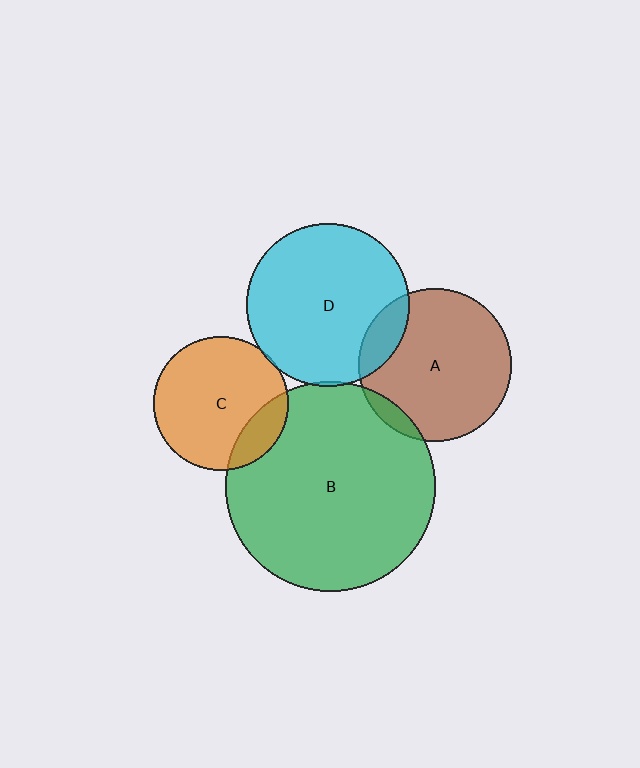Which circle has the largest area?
Circle B (green).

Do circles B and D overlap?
Yes.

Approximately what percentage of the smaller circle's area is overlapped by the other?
Approximately 5%.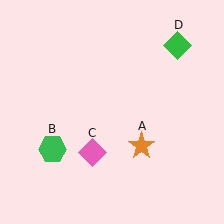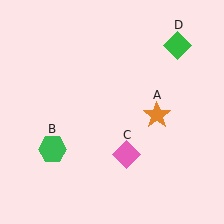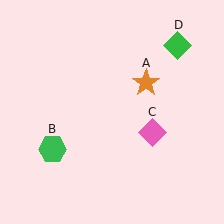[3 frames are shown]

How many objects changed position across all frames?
2 objects changed position: orange star (object A), pink diamond (object C).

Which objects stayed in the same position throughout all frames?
Green hexagon (object B) and green diamond (object D) remained stationary.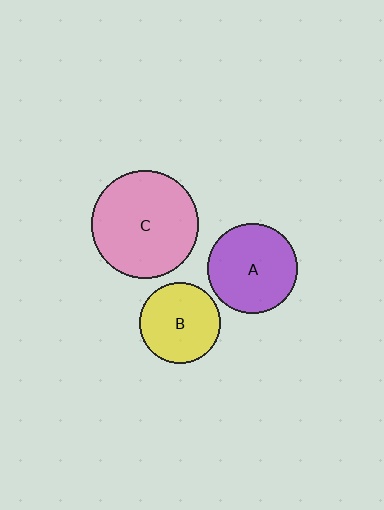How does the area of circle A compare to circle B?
Approximately 1.2 times.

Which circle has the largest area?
Circle C (pink).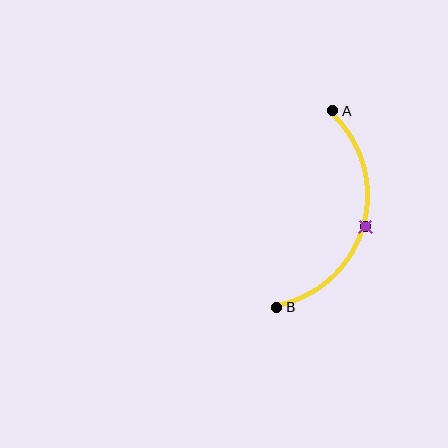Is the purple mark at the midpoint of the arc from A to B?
Yes. The purple mark lies on the arc at equal arc-length from both A and B — it is the arc midpoint.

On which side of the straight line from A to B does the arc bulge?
The arc bulges to the right of the straight line connecting A and B.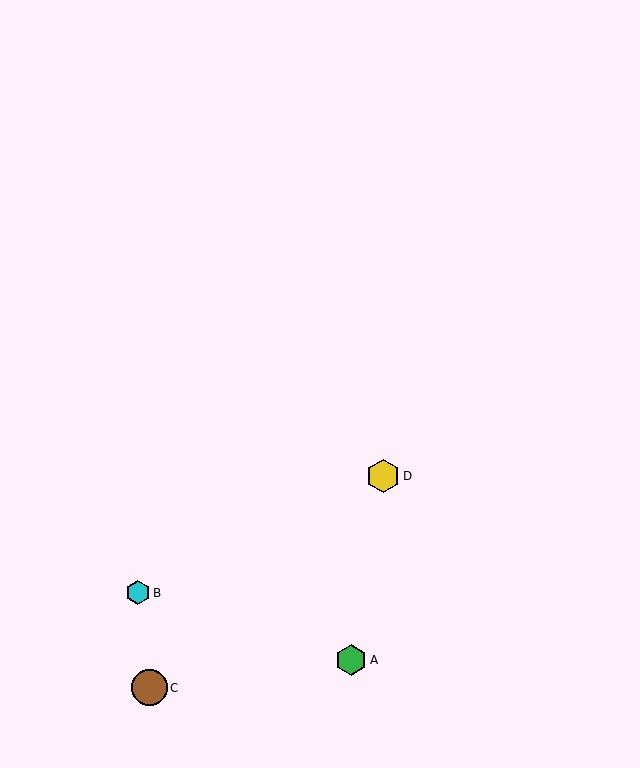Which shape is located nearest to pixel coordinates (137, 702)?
The brown circle (labeled C) at (150, 688) is nearest to that location.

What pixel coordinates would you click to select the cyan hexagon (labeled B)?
Click at (138, 593) to select the cyan hexagon B.